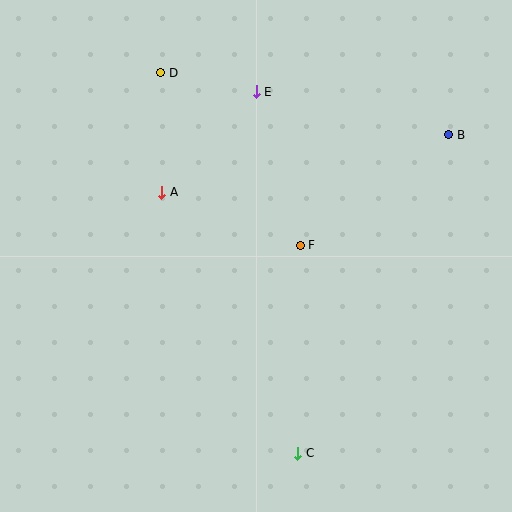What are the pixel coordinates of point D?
Point D is at (161, 73).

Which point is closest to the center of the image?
Point F at (300, 245) is closest to the center.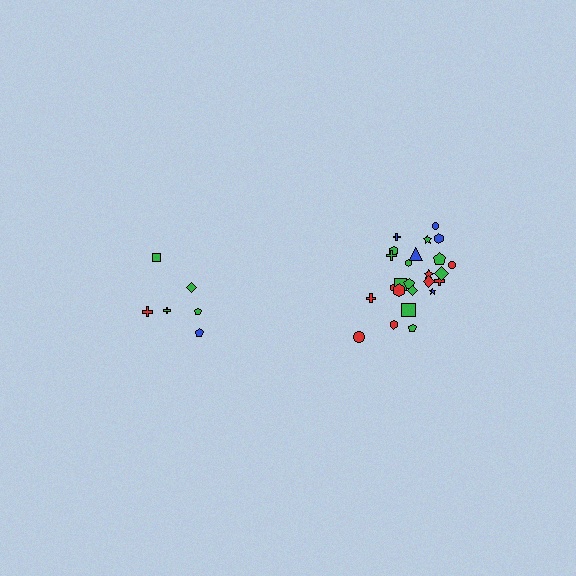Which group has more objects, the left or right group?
The right group.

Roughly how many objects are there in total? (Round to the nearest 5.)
Roughly 30 objects in total.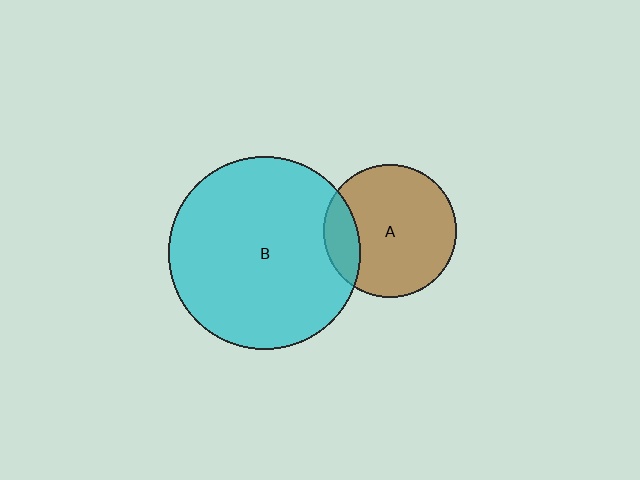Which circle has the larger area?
Circle B (cyan).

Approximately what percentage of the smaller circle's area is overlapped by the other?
Approximately 15%.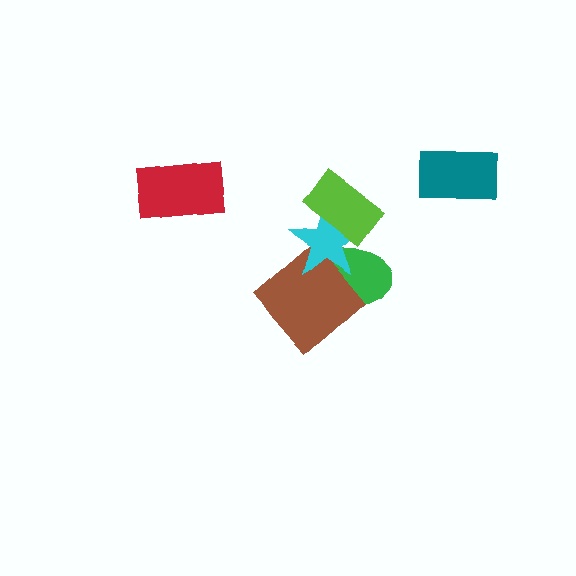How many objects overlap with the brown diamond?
2 objects overlap with the brown diamond.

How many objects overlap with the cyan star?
3 objects overlap with the cyan star.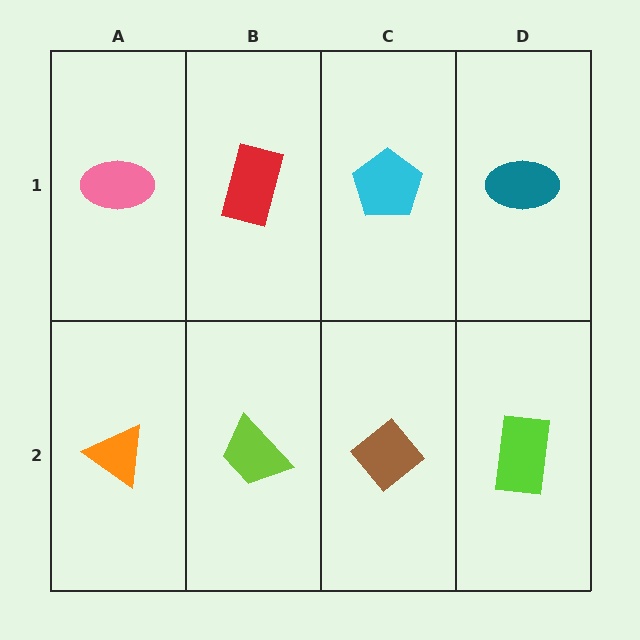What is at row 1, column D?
A teal ellipse.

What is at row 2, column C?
A brown diamond.